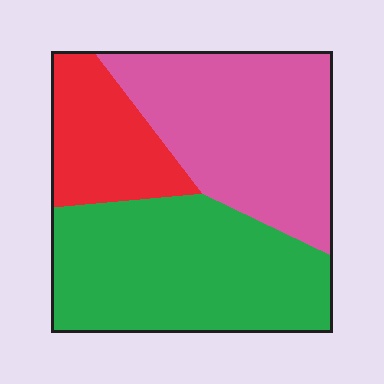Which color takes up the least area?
Red, at roughly 20%.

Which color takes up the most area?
Green, at roughly 45%.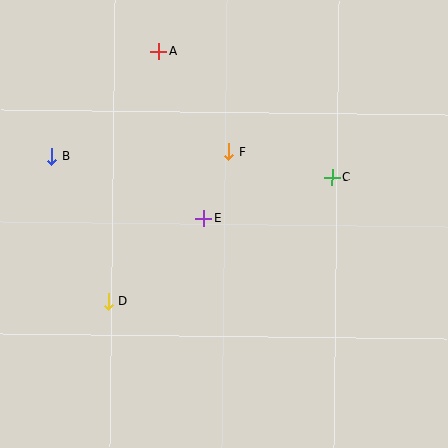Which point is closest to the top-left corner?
Point B is closest to the top-left corner.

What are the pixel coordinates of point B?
Point B is at (52, 156).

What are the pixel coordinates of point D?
Point D is at (108, 301).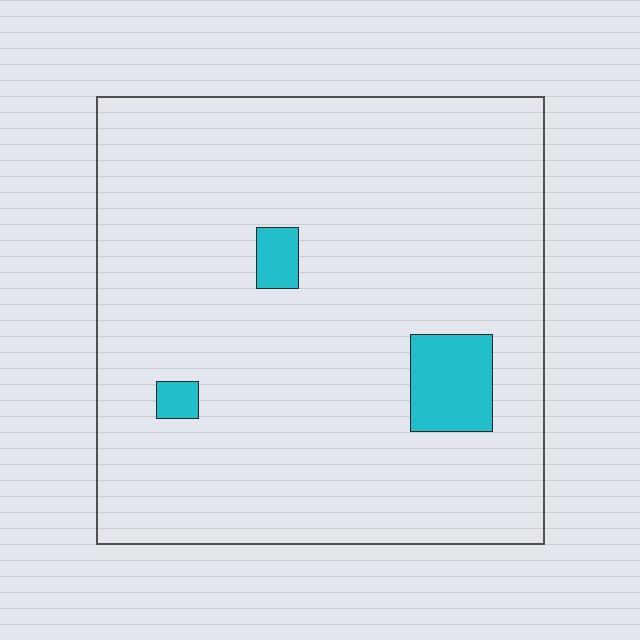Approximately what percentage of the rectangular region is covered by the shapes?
Approximately 5%.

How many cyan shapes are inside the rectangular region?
3.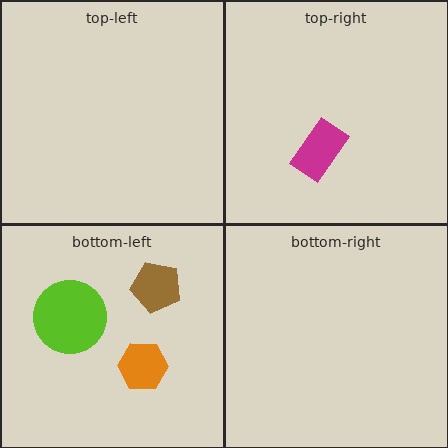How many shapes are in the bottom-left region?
3.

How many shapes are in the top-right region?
1.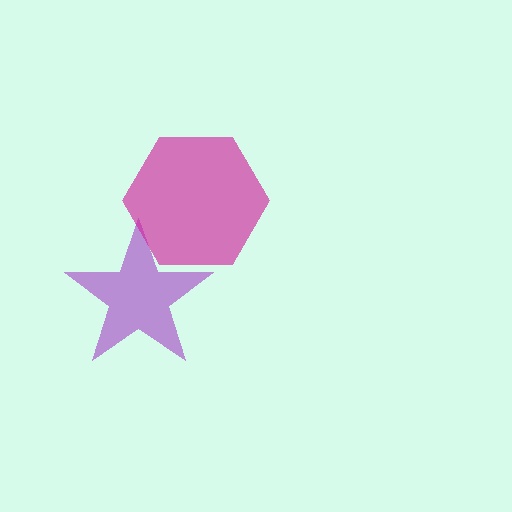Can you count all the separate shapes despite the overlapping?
Yes, there are 2 separate shapes.